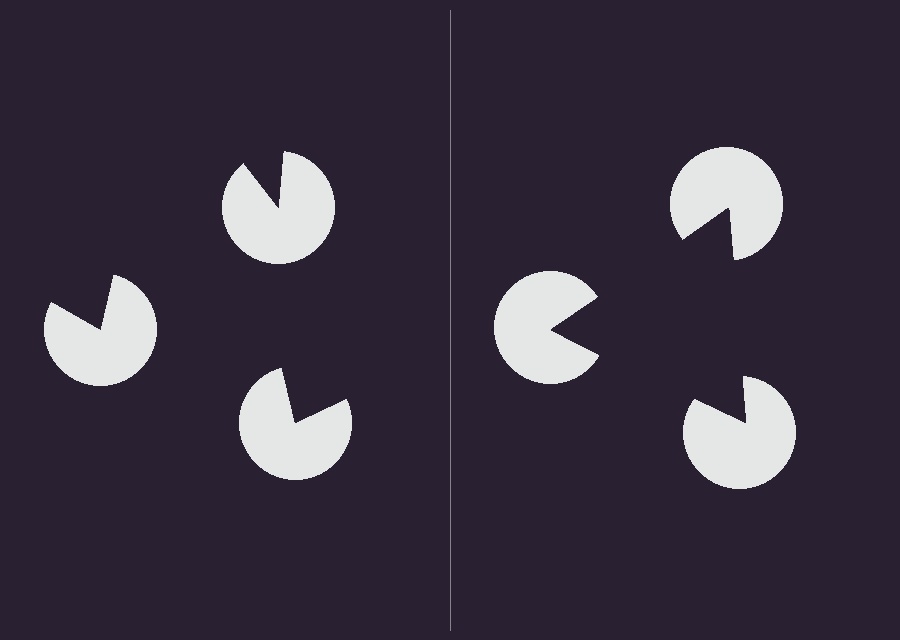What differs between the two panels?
The pac-man discs are positioned identically on both sides; only the wedge orientations differ. On the right they align to a triangle; on the left they are misaligned.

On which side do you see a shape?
An illusory triangle appears on the right side. On the left side the wedge cuts are rotated, so no coherent shape forms.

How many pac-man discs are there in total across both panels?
6 — 3 on each side.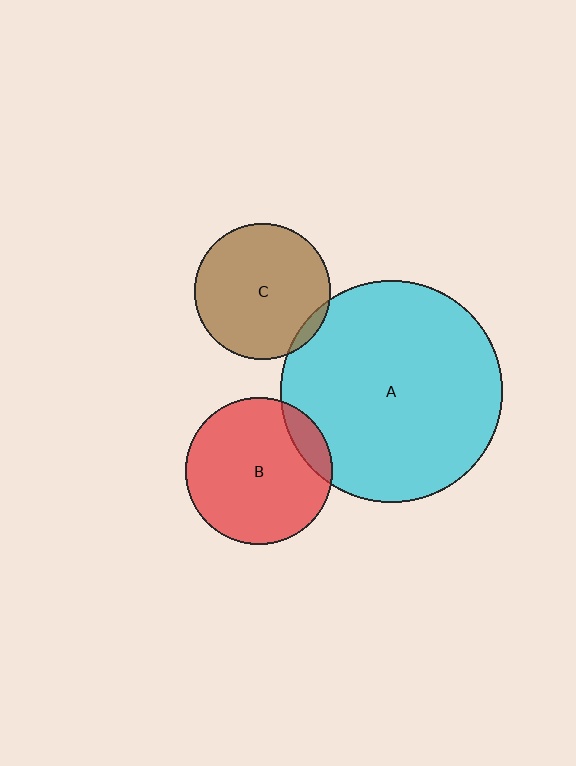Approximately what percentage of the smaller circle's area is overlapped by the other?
Approximately 10%.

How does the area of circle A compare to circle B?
Approximately 2.3 times.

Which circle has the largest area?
Circle A (cyan).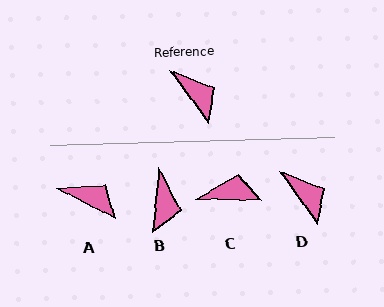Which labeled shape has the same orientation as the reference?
D.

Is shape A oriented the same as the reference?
No, it is off by about 26 degrees.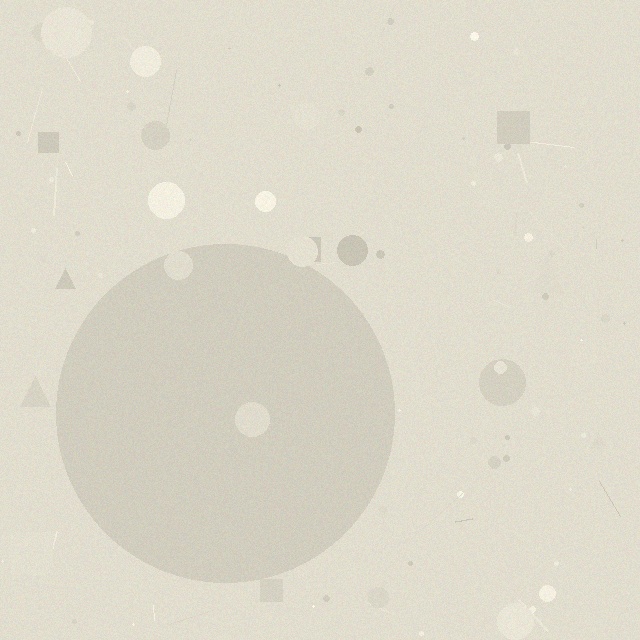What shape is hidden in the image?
A circle is hidden in the image.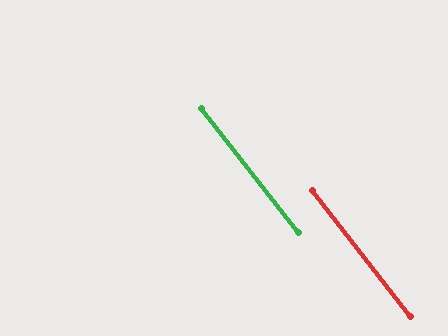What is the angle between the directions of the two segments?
Approximately 0 degrees.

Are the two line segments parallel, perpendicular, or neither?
Parallel — their directions differ by only 0.2°.